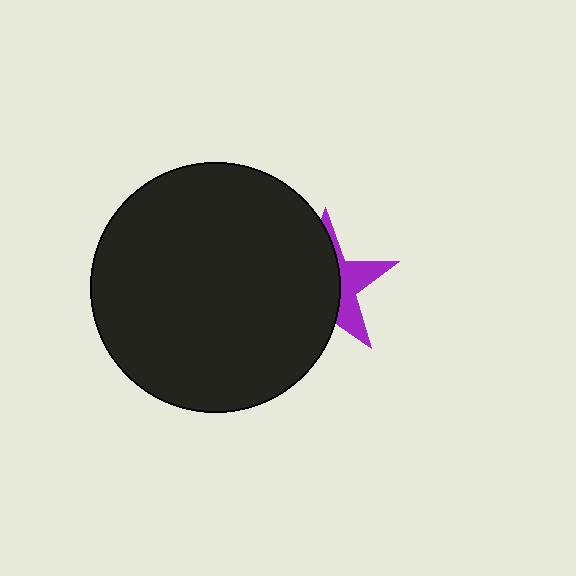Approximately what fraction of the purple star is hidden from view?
Roughly 64% of the purple star is hidden behind the black circle.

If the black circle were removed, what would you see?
You would see the complete purple star.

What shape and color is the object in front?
The object in front is a black circle.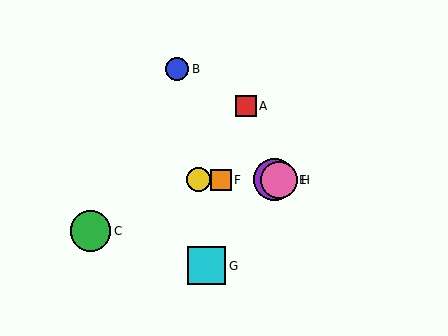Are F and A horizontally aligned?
No, F is at y≈180 and A is at y≈106.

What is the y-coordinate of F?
Object F is at y≈180.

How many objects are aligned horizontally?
4 objects (D, E, F, H) are aligned horizontally.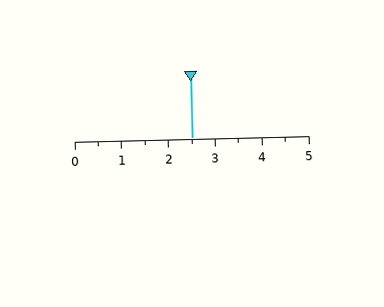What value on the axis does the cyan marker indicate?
The marker indicates approximately 2.5.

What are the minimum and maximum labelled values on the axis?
The axis runs from 0 to 5.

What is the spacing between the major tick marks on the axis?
The major ticks are spaced 1 apart.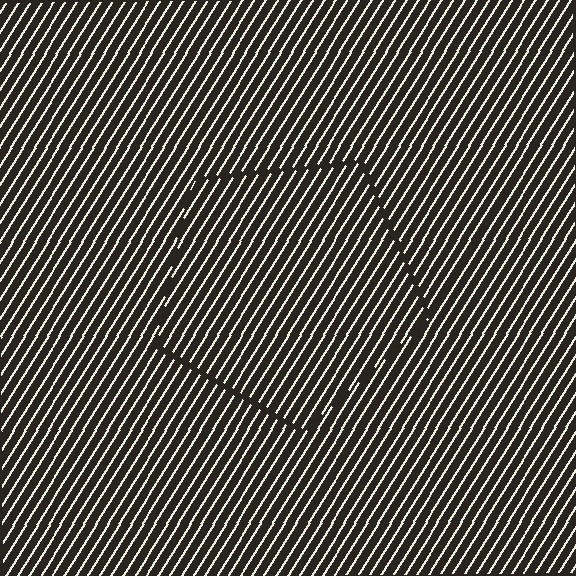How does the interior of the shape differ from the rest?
The interior of the shape contains the same grating, shifted by half a period — the contour is defined by the phase discontinuity where line-ends from the inner and outer gratings abut.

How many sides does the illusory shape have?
5 sides — the line-ends trace a pentagon.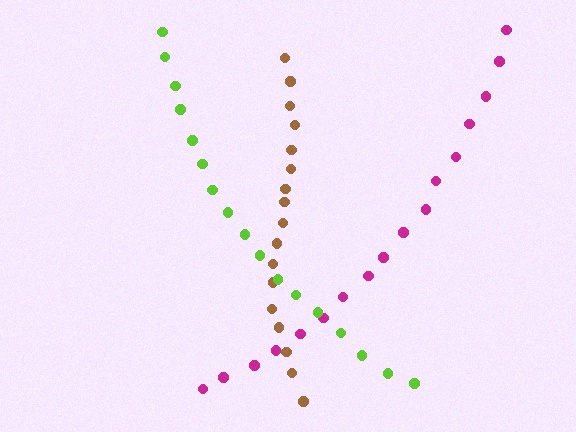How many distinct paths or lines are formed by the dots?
There are 3 distinct paths.